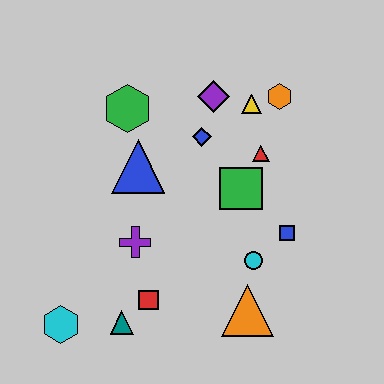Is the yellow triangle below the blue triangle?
No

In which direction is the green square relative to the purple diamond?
The green square is below the purple diamond.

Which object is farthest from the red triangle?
The cyan hexagon is farthest from the red triangle.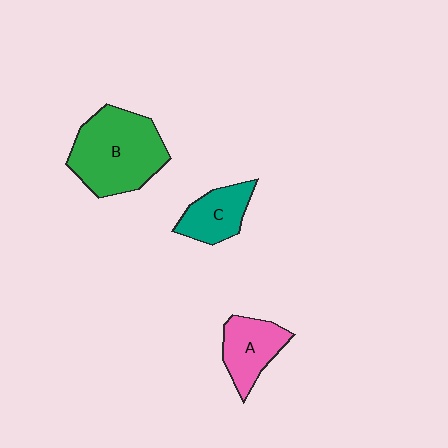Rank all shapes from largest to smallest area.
From largest to smallest: B (green), A (pink), C (teal).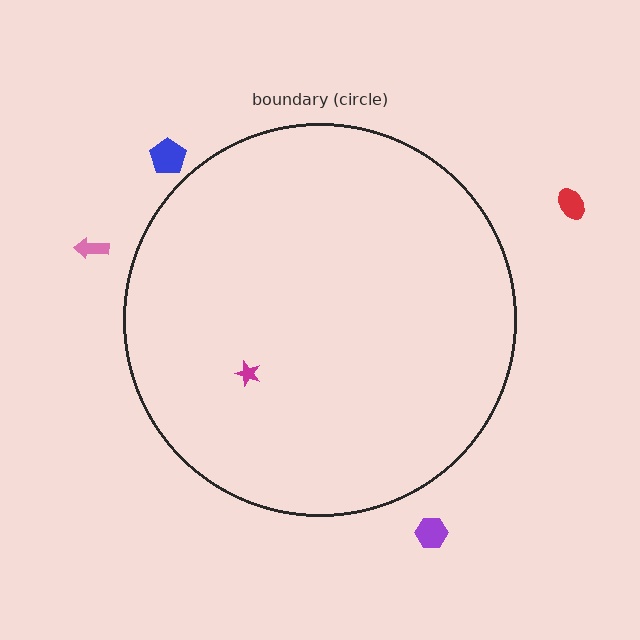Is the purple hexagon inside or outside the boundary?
Outside.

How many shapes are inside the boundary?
1 inside, 4 outside.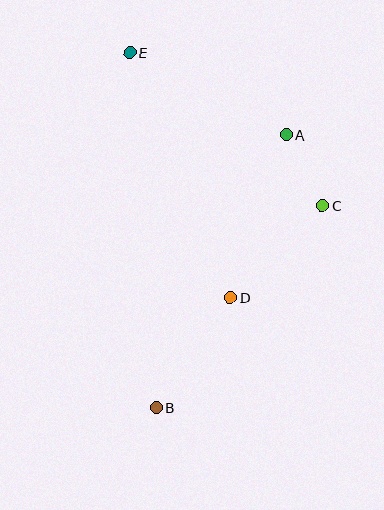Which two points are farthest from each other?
Points B and E are farthest from each other.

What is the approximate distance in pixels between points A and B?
The distance between A and B is approximately 302 pixels.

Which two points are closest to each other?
Points A and C are closest to each other.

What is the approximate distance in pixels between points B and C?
The distance between B and C is approximately 262 pixels.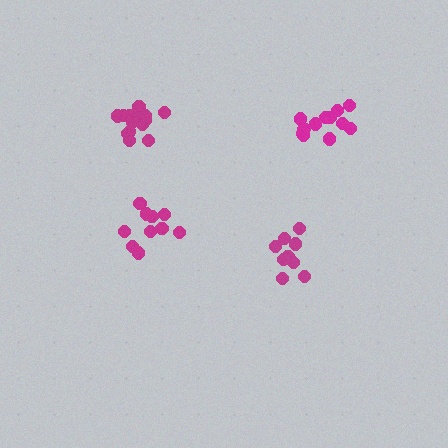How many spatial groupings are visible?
There are 4 spatial groupings.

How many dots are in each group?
Group 1: 10 dots, Group 2: 9 dots, Group 3: 12 dots, Group 4: 14 dots (45 total).